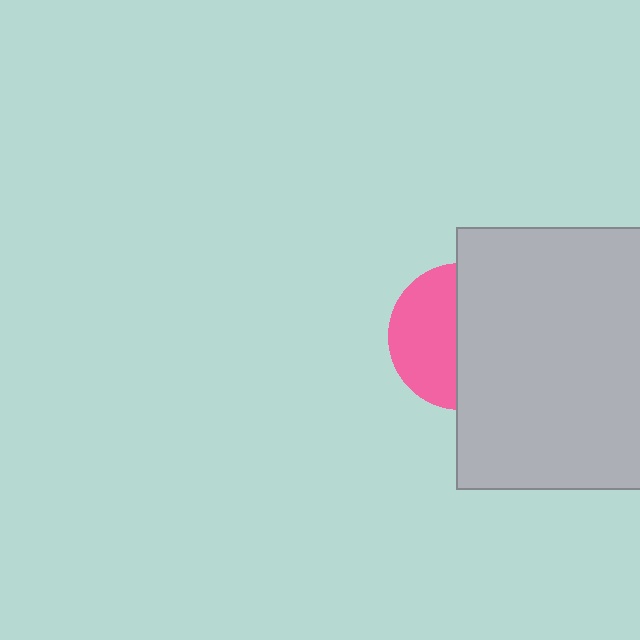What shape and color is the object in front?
The object in front is a light gray rectangle.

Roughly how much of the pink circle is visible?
About half of it is visible (roughly 45%).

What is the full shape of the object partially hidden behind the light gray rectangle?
The partially hidden object is a pink circle.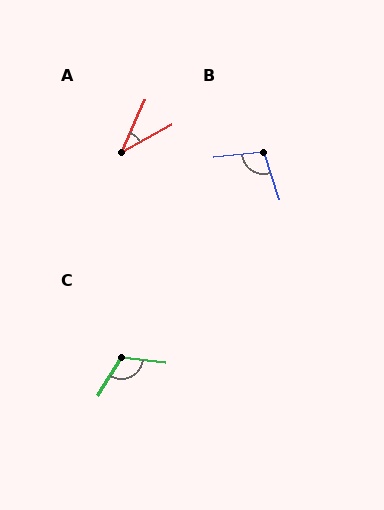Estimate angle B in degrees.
Approximately 102 degrees.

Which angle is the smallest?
A, at approximately 37 degrees.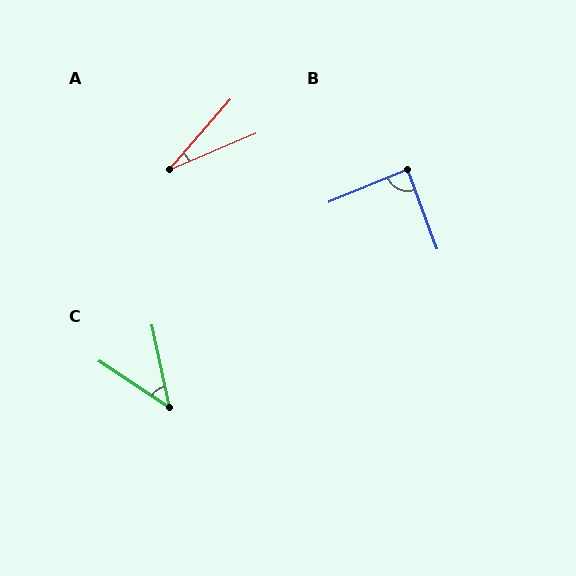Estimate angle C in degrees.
Approximately 45 degrees.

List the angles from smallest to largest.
A (26°), C (45°), B (88°).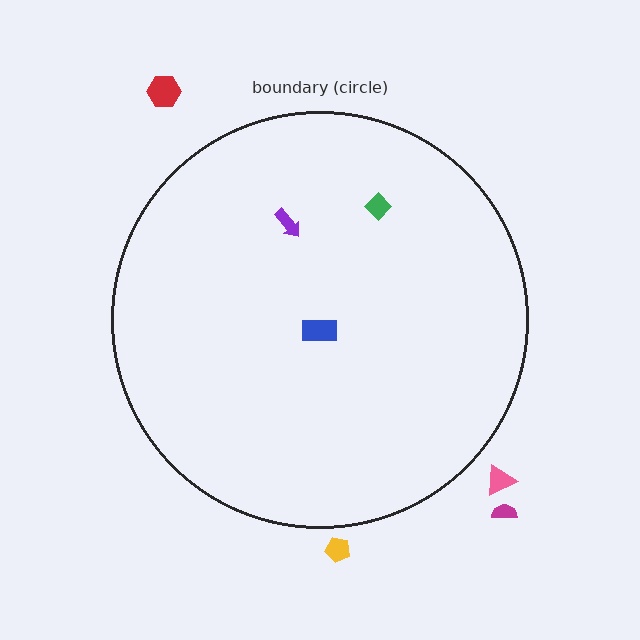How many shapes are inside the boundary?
3 inside, 4 outside.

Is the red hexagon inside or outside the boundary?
Outside.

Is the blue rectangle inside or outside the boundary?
Inside.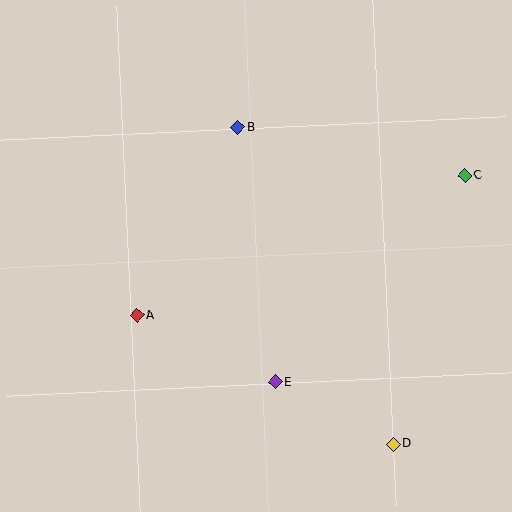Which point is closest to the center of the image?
Point E at (275, 382) is closest to the center.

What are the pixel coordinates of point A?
Point A is at (137, 315).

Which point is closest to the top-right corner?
Point C is closest to the top-right corner.